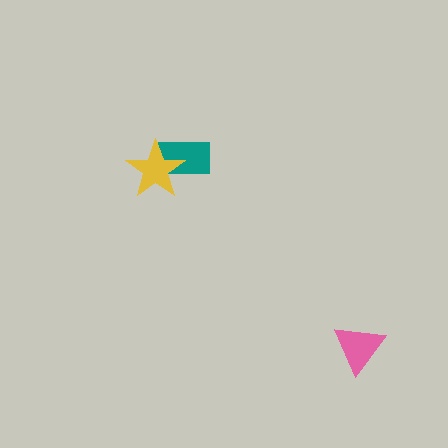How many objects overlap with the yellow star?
1 object overlaps with the yellow star.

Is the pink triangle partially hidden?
No, no other shape covers it.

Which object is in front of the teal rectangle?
The yellow star is in front of the teal rectangle.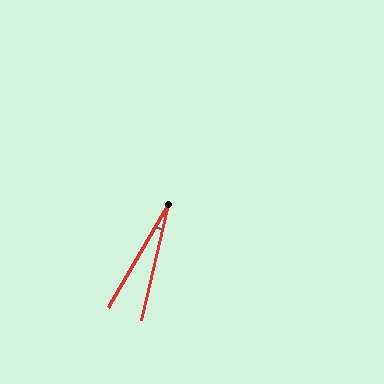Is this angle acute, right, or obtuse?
It is acute.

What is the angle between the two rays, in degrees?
Approximately 17 degrees.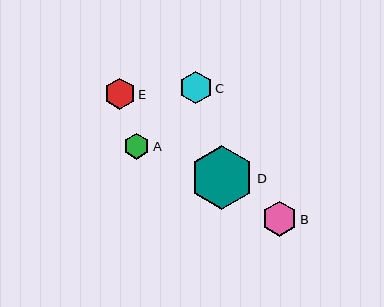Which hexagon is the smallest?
Hexagon A is the smallest with a size of approximately 26 pixels.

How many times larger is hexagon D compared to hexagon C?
Hexagon D is approximately 1.9 times the size of hexagon C.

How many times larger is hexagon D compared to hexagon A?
Hexagon D is approximately 2.5 times the size of hexagon A.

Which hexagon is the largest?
Hexagon D is the largest with a size of approximately 64 pixels.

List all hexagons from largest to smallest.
From largest to smallest: D, B, C, E, A.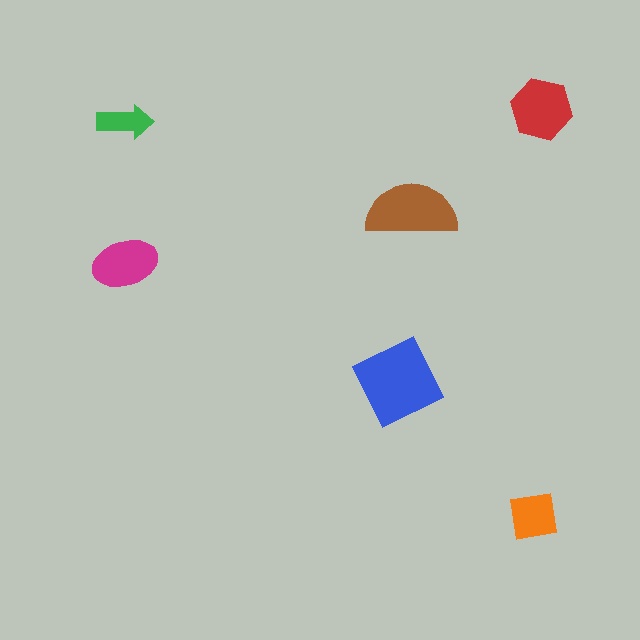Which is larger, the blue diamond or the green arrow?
The blue diamond.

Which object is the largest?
The blue diamond.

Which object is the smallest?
The green arrow.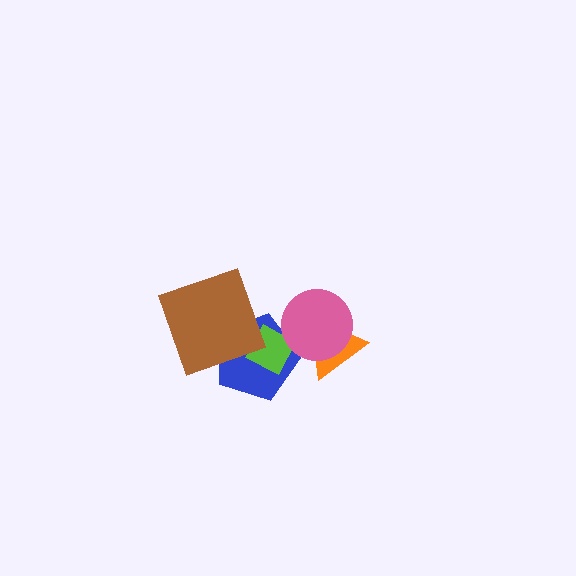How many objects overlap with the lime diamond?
2 objects overlap with the lime diamond.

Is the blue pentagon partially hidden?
Yes, it is partially covered by another shape.